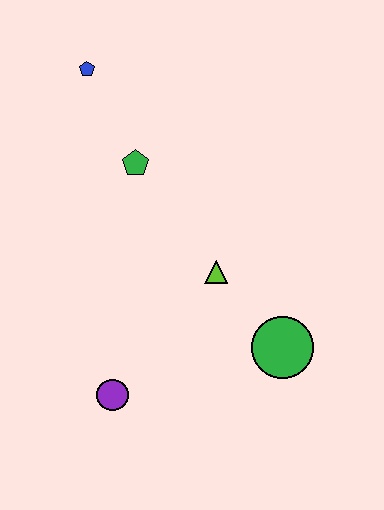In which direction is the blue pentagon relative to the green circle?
The blue pentagon is above the green circle.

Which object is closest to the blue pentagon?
The green pentagon is closest to the blue pentagon.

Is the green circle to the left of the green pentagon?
No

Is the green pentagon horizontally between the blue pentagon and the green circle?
Yes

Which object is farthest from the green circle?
The blue pentagon is farthest from the green circle.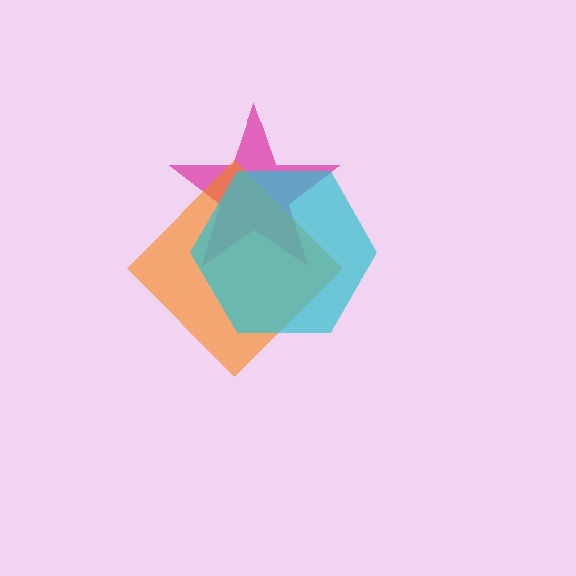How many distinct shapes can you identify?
There are 3 distinct shapes: a magenta star, an orange diamond, a cyan hexagon.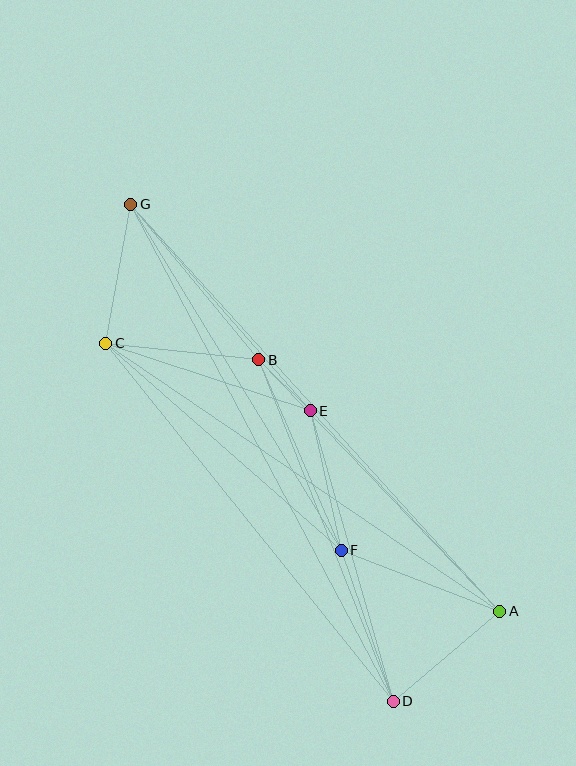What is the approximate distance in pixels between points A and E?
The distance between A and E is approximately 276 pixels.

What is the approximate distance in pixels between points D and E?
The distance between D and E is approximately 302 pixels.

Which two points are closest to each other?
Points B and E are closest to each other.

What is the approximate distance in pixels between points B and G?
The distance between B and G is approximately 201 pixels.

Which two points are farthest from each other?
Points D and G are farthest from each other.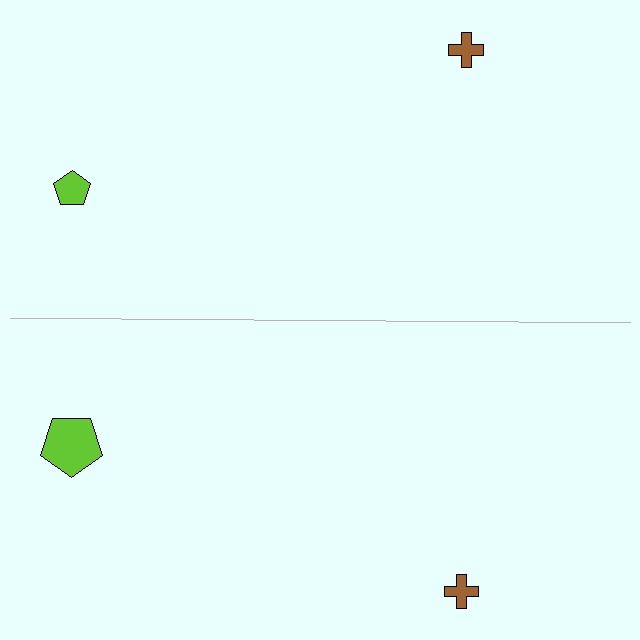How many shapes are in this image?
There are 4 shapes in this image.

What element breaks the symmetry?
The lime pentagon on the bottom side has a different size than its mirror counterpart.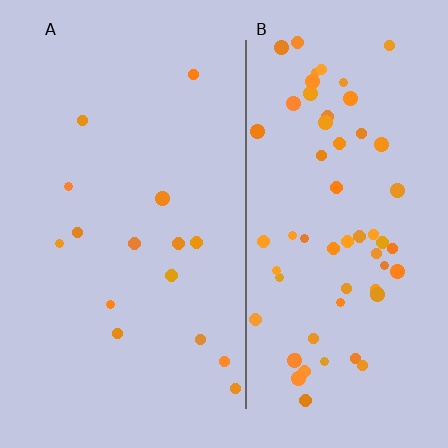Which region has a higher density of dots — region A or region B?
B (the right).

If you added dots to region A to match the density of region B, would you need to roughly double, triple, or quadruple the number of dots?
Approximately quadruple.